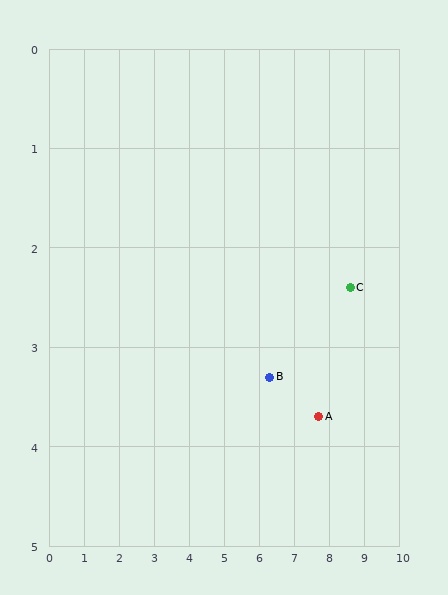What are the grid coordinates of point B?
Point B is at approximately (6.3, 3.3).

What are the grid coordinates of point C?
Point C is at approximately (8.6, 2.4).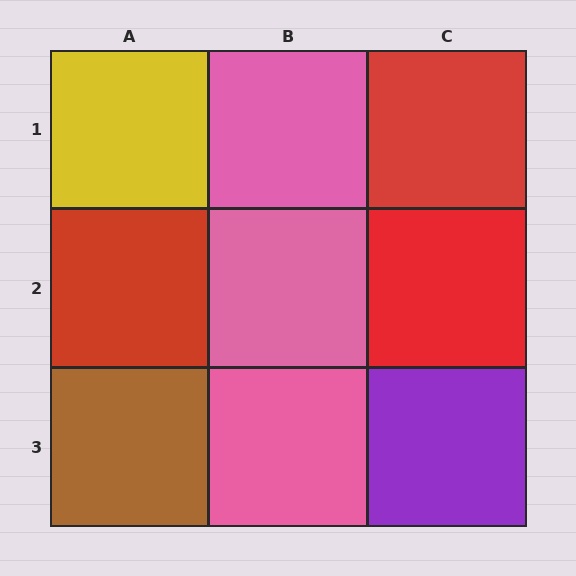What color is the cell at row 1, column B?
Pink.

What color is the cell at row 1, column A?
Yellow.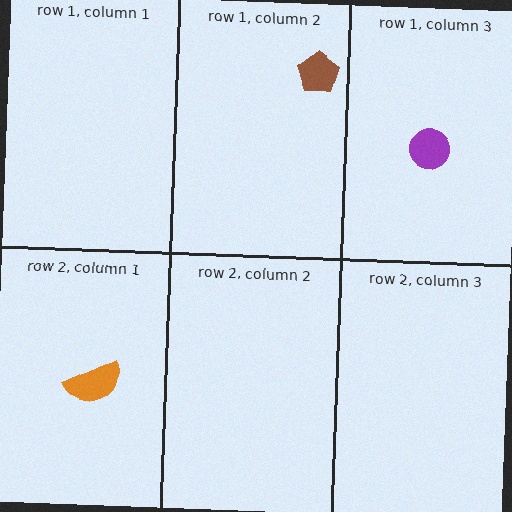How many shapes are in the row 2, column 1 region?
1.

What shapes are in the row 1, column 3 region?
The purple circle.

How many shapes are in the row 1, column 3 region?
1.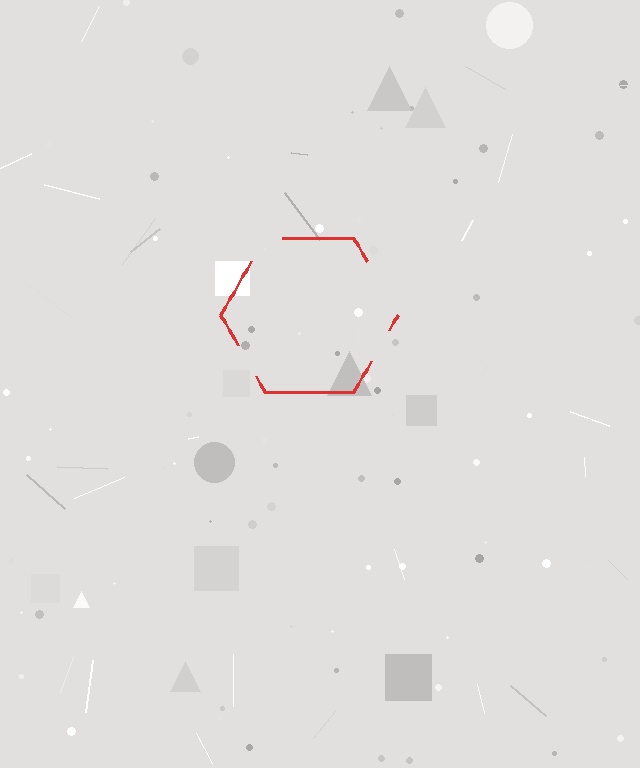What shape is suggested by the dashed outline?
The dashed outline suggests a hexagon.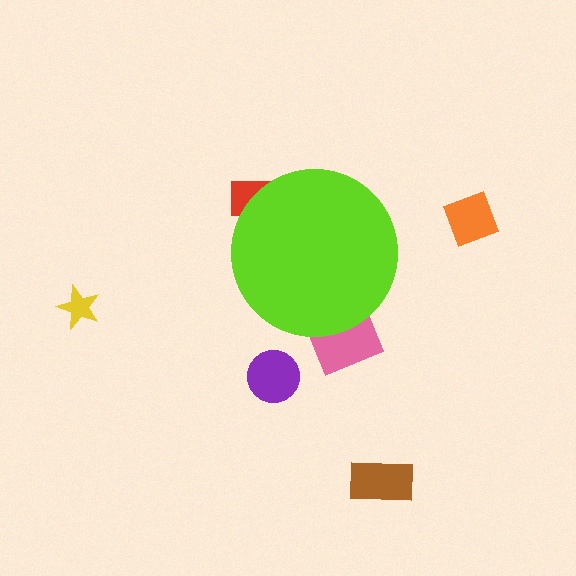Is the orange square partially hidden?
No, the orange square is fully visible.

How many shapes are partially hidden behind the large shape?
2 shapes are partially hidden.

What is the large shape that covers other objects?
A lime circle.